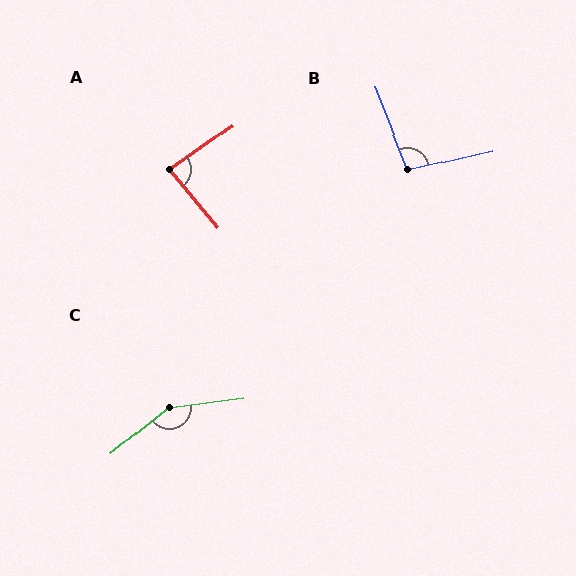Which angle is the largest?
C, at approximately 148 degrees.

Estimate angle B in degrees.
Approximately 98 degrees.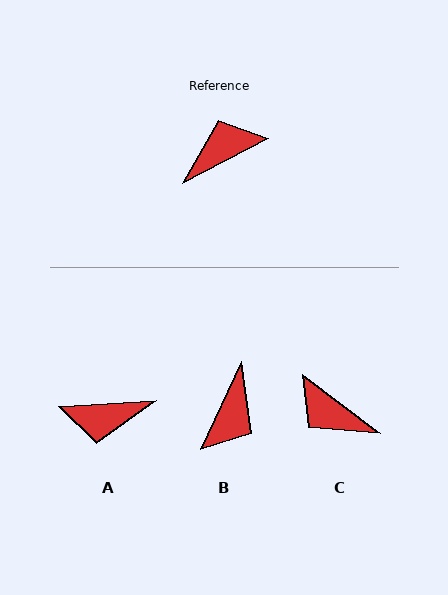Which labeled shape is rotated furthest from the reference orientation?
A, about 155 degrees away.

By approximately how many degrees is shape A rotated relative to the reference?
Approximately 155 degrees counter-clockwise.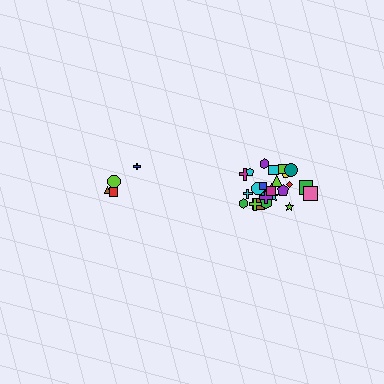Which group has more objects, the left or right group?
The right group.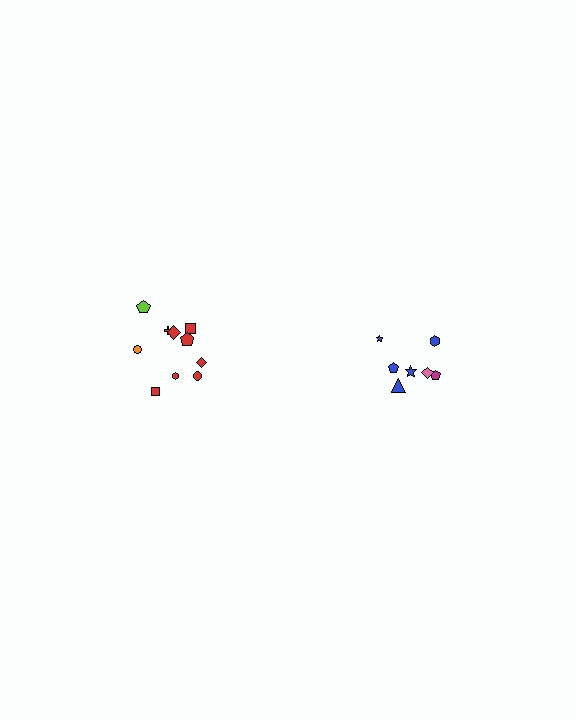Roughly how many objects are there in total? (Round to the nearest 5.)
Roughly 15 objects in total.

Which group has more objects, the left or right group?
The left group.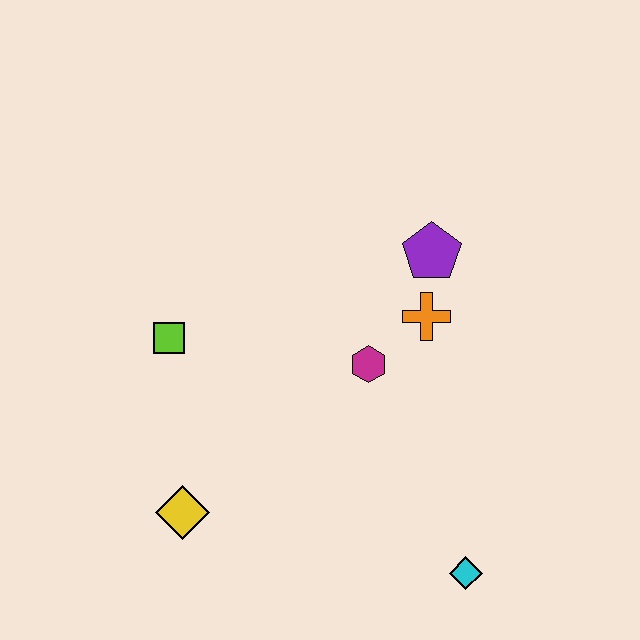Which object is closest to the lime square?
The yellow diamond is closest to the lime square.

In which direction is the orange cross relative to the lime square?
The orange cross is to the right of the lime square.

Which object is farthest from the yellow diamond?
The purple pentagon is farthest from the yellow diamond.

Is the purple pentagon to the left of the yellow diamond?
No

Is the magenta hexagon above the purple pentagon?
No